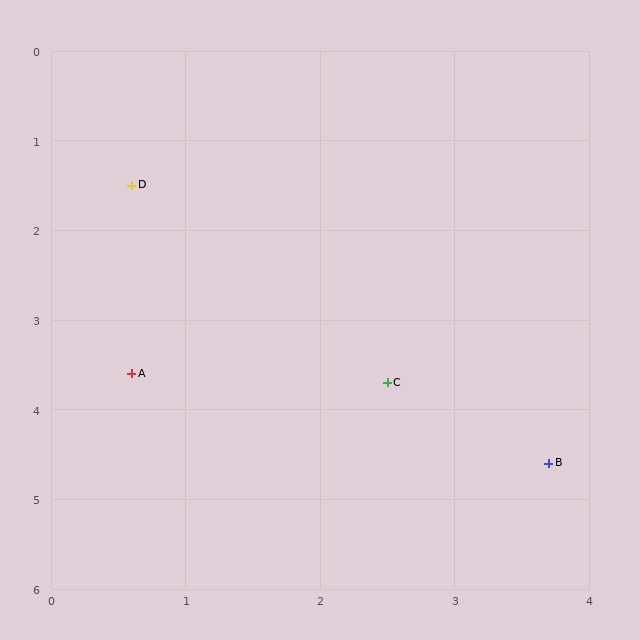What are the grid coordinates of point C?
Point C is at approximately (2.5, 3.7).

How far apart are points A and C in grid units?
Points A and C are about 1.9 grid units apart.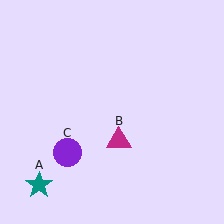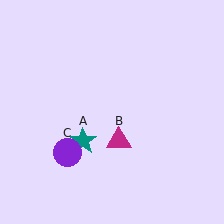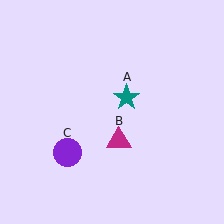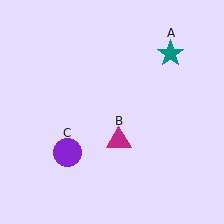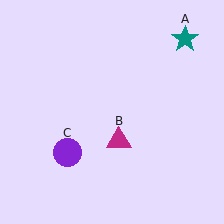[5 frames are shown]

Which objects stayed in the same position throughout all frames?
Magenta triangle (object B) and purple circle (object C) remained stationary.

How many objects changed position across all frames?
1 object changed position: teal star (object A).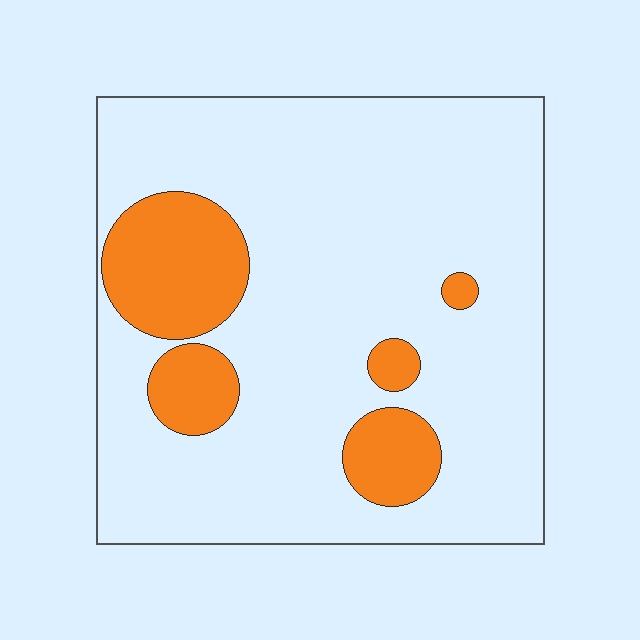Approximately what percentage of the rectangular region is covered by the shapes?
Approximately 20%.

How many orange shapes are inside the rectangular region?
5.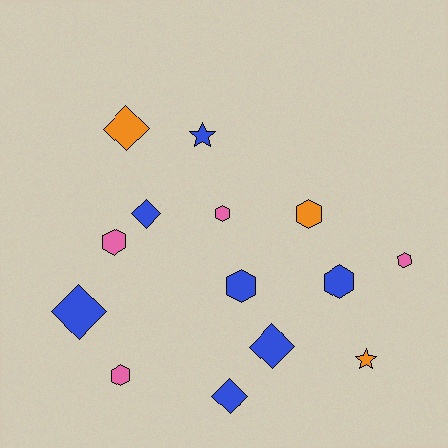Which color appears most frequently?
Blue, with 7 objects.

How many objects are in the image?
There are 14 objects.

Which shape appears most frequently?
Hexagon, with 7 objects.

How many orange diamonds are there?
There is 1 orange diamond.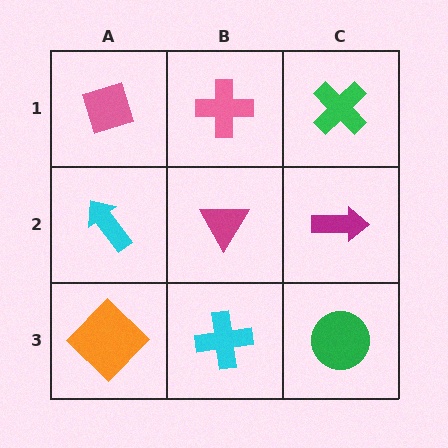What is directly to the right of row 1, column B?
A green cross.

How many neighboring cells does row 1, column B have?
3.